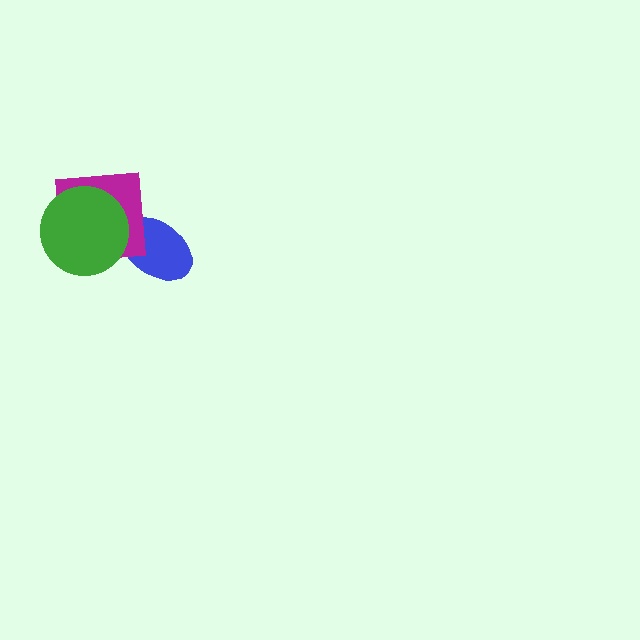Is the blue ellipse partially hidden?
Yes, it is partially covered by another shape.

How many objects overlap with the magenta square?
2 objects overlap with the magenta square.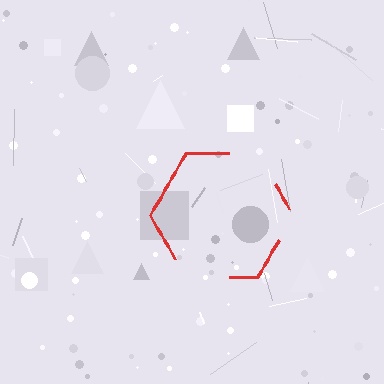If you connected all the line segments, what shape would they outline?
They would outline a hexagon.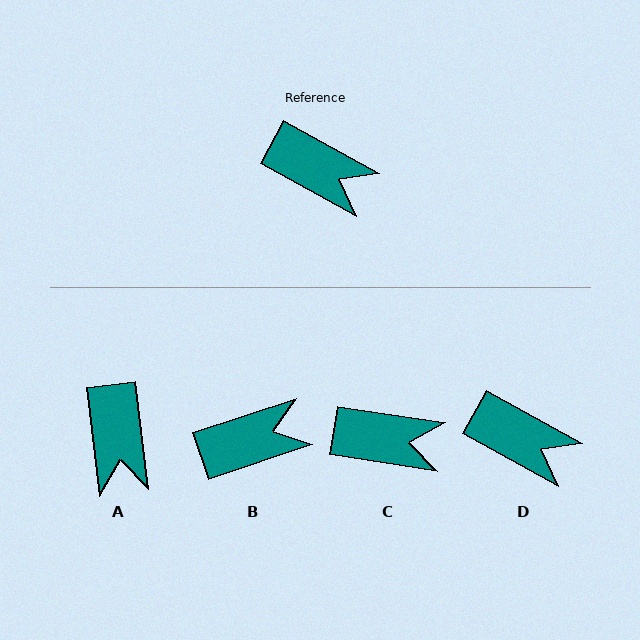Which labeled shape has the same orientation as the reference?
D.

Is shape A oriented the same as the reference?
No, it is off by about 54 degrees.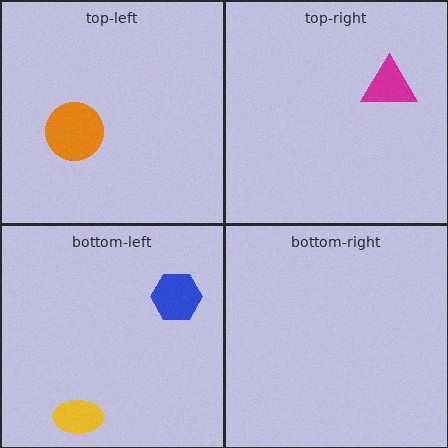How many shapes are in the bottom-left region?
2.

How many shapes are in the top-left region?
1.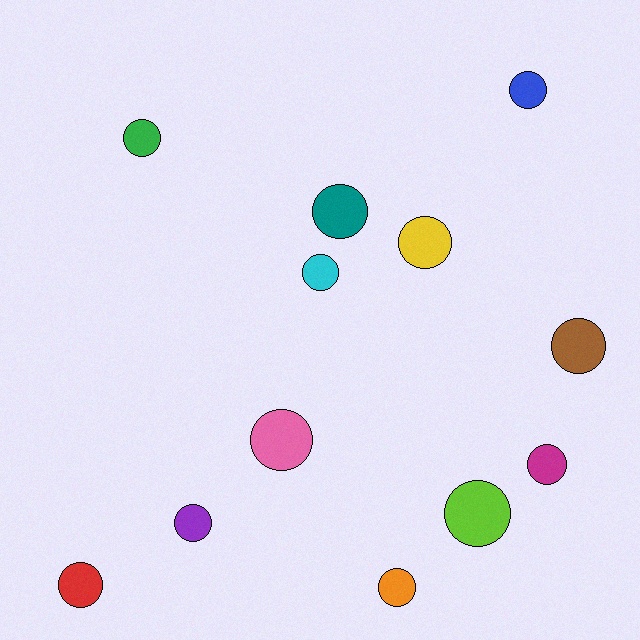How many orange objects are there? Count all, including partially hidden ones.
There is 1 orange object.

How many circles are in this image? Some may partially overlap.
There are 12 circles.